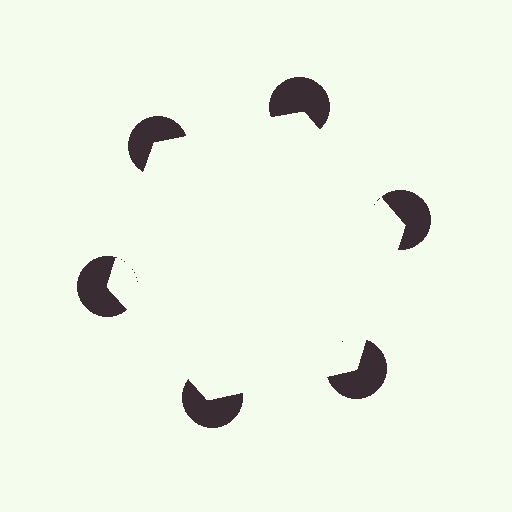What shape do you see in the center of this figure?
An illusory hexagon — its edges are inferred from the aligned wedge cuts in the pac-man discs, not physically drawn.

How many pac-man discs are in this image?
There are 6 — one at each vertex of the illusory hexagon.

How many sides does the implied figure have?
6 sides.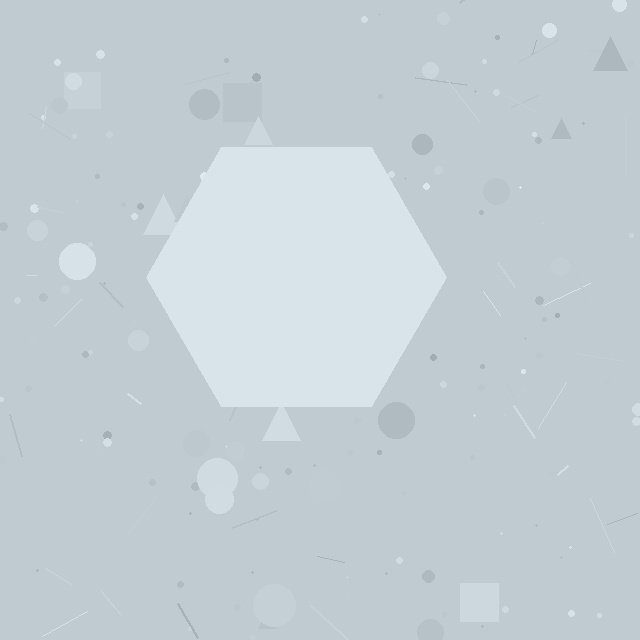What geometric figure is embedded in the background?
A hexagon is embedded in the background.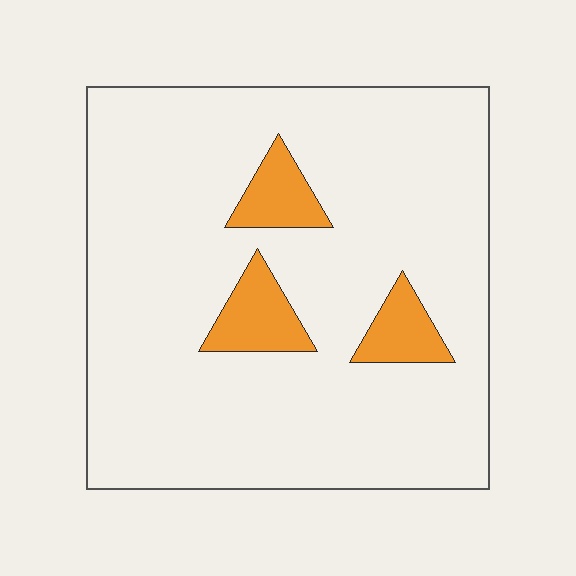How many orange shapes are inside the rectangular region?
3.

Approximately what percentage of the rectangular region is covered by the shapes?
Approximately 10%.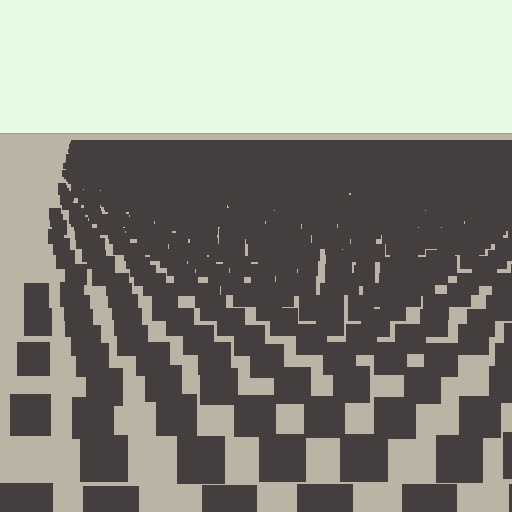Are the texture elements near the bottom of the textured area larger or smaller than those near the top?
Larger. Near the bottom, elements are closer to the viewer and appear at a bigger on-screen size.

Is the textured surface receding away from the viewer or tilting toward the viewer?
The surface is receding away from the viewer. Texture elements get smaller and denser toward the top.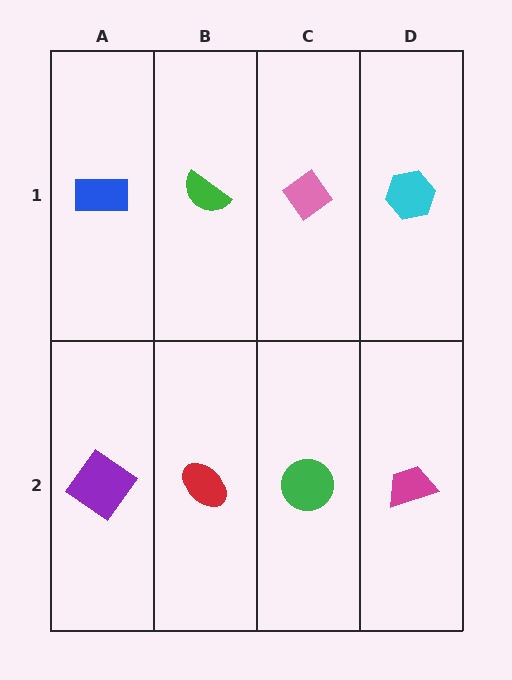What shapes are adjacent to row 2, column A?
A blue rectangle (row 1, column A), a red ellipse (row 2, column B).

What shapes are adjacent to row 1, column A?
A purple diamond (row 2, column A), a green semicircle (row 1, column B).